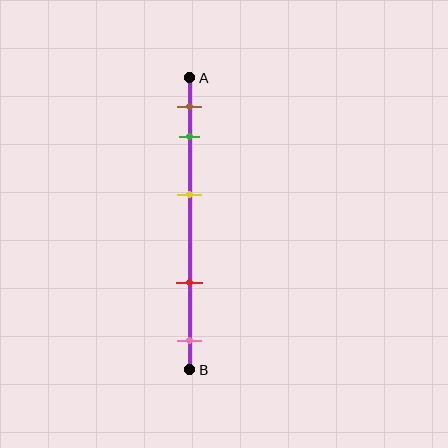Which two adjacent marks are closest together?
The brown and green marks are the closest adjacent pair.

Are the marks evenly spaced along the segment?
No, the marks are not evenly spaced.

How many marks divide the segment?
There are 5 marks dividing the segment.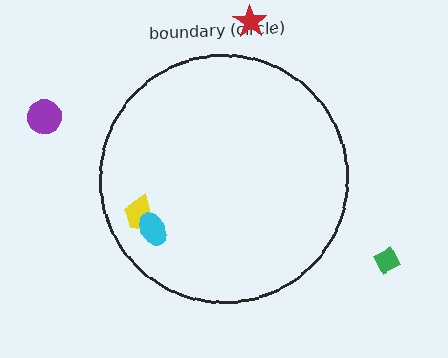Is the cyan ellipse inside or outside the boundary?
Inside.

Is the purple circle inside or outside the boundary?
Outside.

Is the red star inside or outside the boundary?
Outside.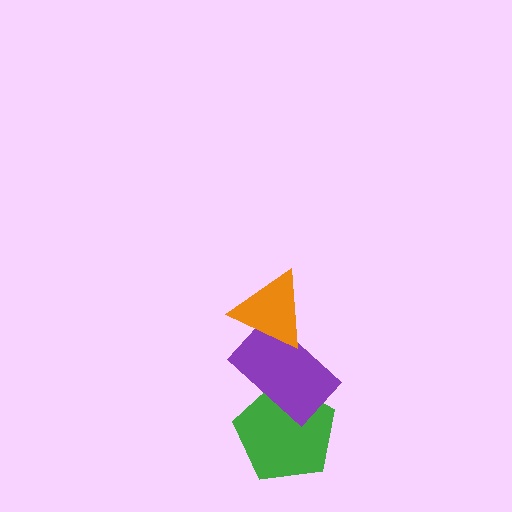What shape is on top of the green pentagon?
The purple rectangle is on top of the green pentagon.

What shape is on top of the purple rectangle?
The orange triangle is on top of the purple rectangle.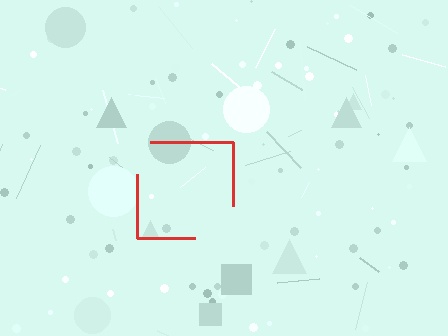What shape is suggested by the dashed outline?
The dashed outline suggests a square.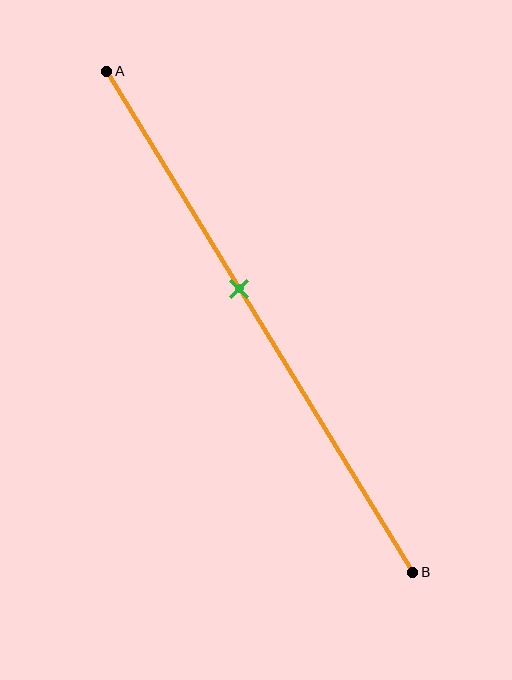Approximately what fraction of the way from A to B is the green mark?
The green mark is approximately 45% of the way from A to B.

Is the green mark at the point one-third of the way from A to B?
No, the mark is at about 45% from A, not at the 33% one-third point.